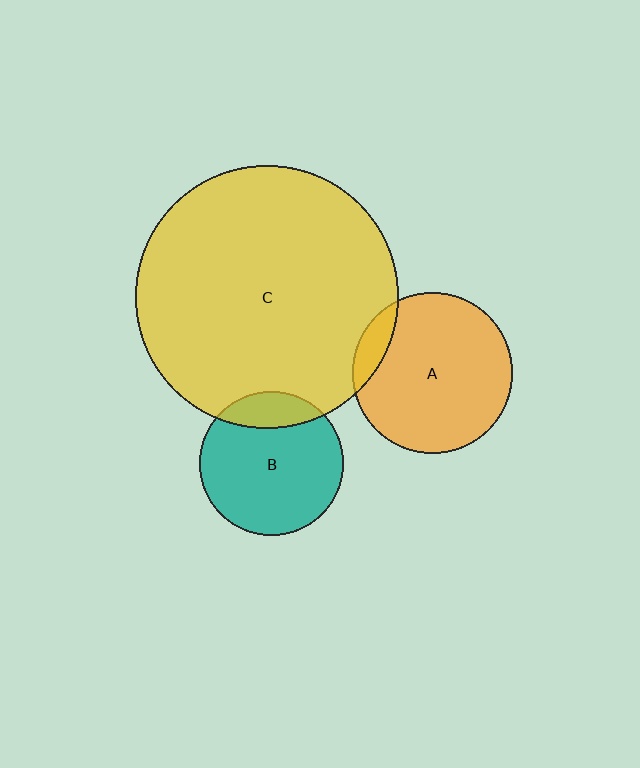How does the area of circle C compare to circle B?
Approximately 3.3 times.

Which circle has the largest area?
Circle C (yellow).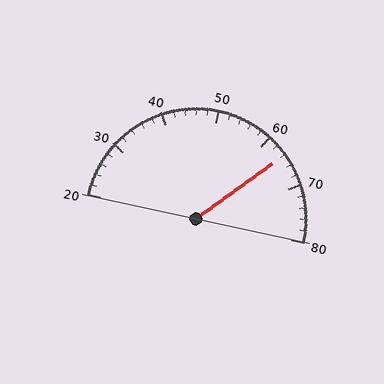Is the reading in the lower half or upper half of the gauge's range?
The reading is in the upper half of the range (20 to 80).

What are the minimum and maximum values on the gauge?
The gauge ranges from 20 to 80.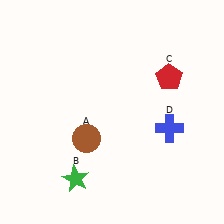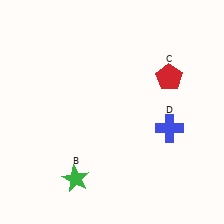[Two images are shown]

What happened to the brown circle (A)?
The brown circle (A) was removed in Image 2. It was in the bottom-left area of Image 1.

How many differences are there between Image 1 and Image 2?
There is 1 difference between the two images.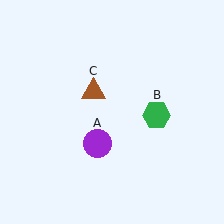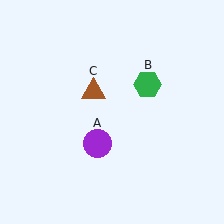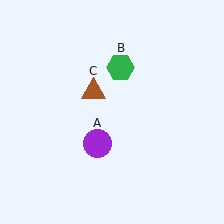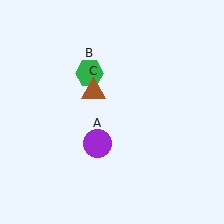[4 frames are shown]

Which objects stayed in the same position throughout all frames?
Purple circle (object A) and brown triangle (object C) remained stationary.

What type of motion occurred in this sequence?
The green hexagon (object B) rotated counterclockwise around the center of the scene.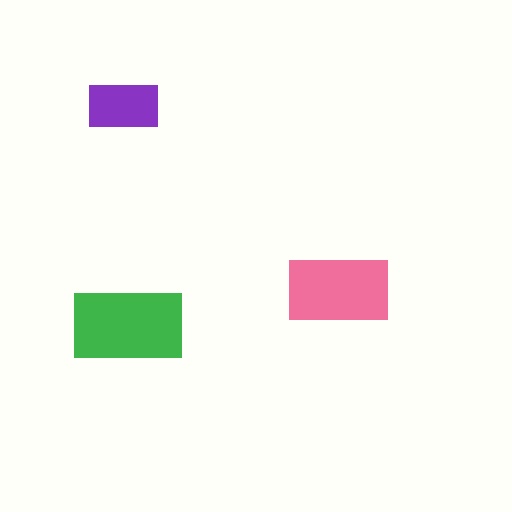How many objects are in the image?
There are 3 objects in the image.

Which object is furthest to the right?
The pink rectangle is rightmost.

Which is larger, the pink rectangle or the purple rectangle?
The pink one.